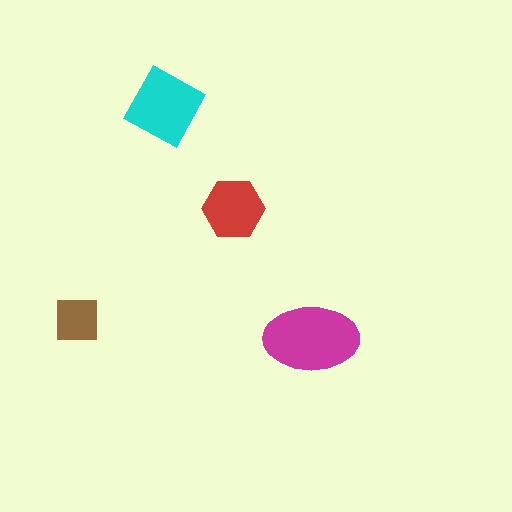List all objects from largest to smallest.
The magenta ellipse, the cyan diamond, the red hexagon, the brown square.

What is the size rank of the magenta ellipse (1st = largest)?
1st.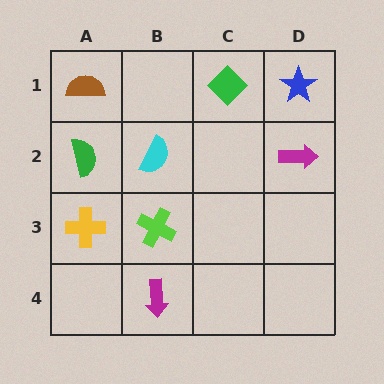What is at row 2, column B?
A cyan semicircle.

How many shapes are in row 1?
3 shapes.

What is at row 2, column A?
A green semicircle.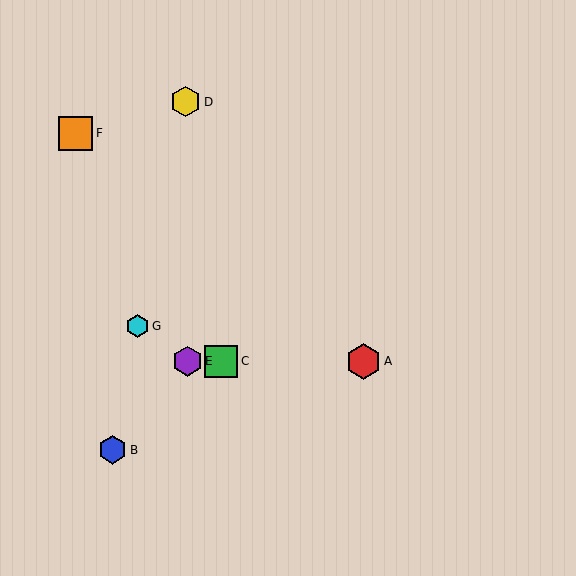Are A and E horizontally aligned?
Yes, both are at y≈361.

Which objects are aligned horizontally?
Objects A, C, E are aligned horizontally.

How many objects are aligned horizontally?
3 objects (A, C, E) are aligned horizontally.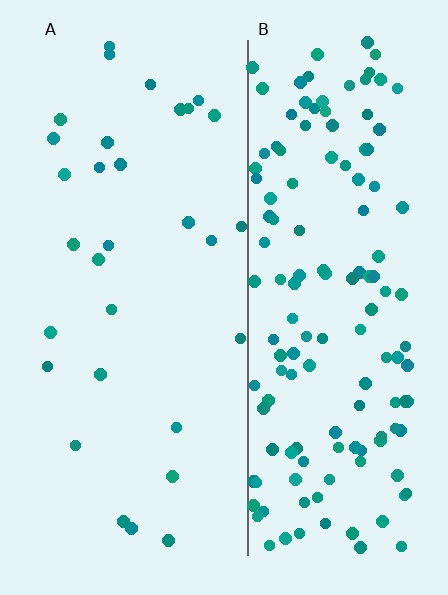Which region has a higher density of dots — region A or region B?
B (the right).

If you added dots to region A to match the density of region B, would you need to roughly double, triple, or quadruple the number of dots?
Approximately quadruple.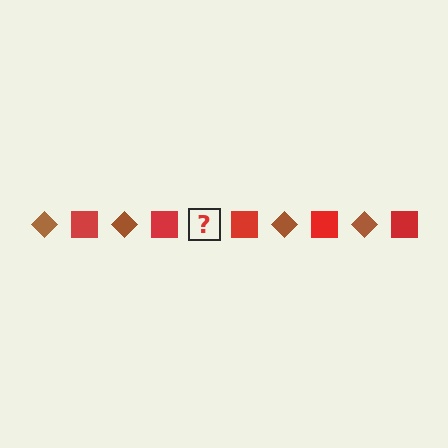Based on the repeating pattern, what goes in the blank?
The blank should be a brown diamond.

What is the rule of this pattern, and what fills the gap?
The rule is that the pattern alternates between brown diamond and red square. The gap should be filled with a brown diamond.